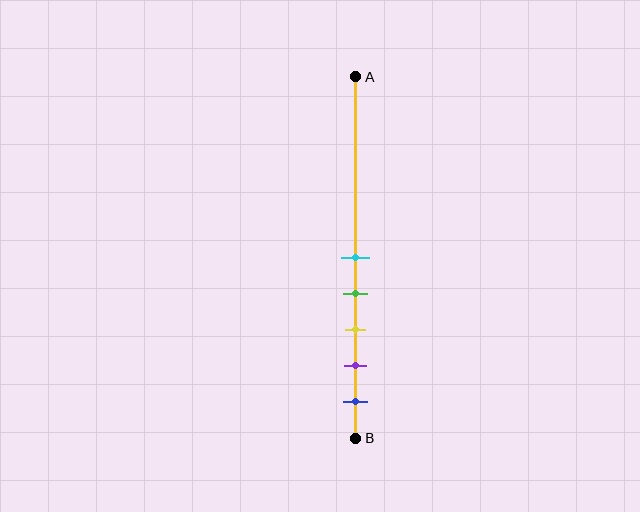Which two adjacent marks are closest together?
The cyan and green marks are the closest adjacent pair.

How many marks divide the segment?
There are 5 marks dividing the segment.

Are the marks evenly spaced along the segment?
Yes, the marks are approximately evenly spaced.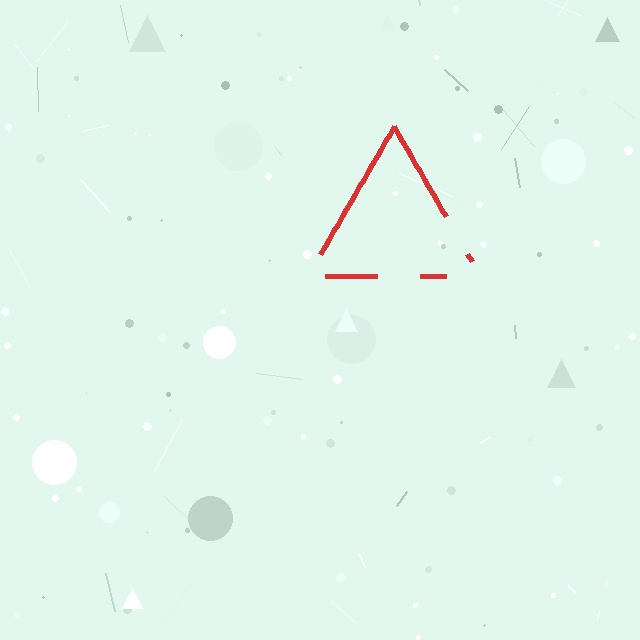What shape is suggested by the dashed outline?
The dashed outline suggests a triangle.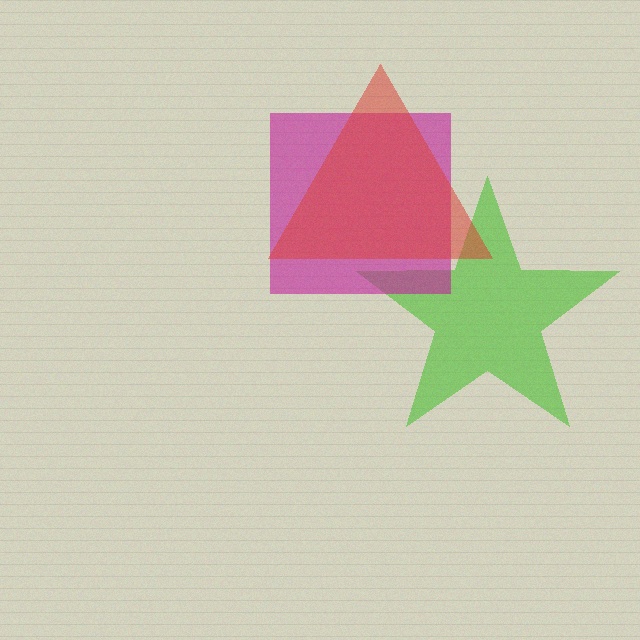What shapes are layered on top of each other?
The layered shapes are: a lime star, a magenta square, a red triangle.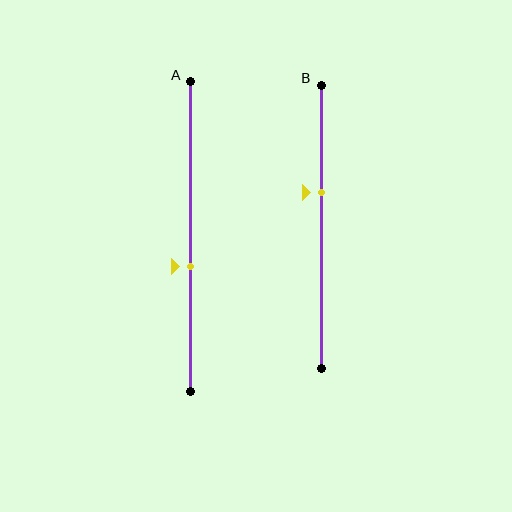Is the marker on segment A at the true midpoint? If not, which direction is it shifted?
No, the marker on segment A is shifted downward by about 10% of the segment length.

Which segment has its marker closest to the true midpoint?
Segment A has its marker closest to the true midpoint.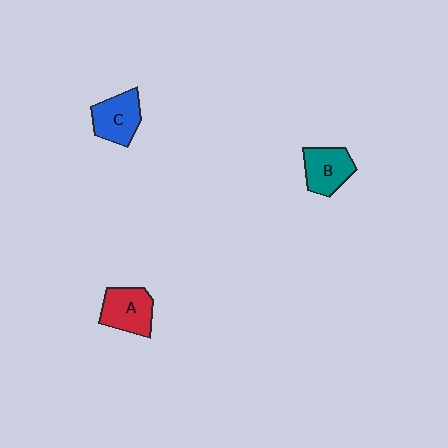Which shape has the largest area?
Shape A (red).